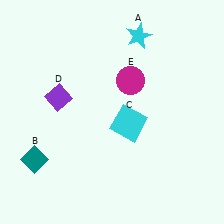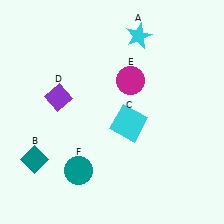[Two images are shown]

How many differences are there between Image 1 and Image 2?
There is 1 difference between the two images.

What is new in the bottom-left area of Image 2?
A teal circle (F) was added in the bottom-left area of Image 2.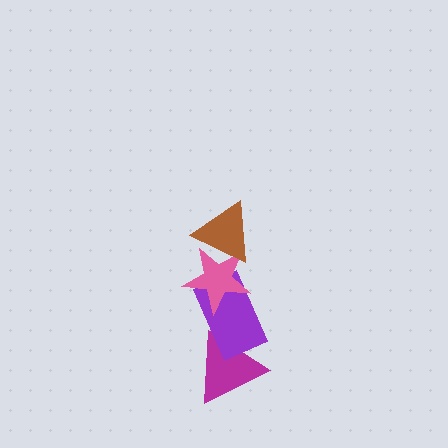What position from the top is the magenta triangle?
The magenta triangle is 4th from the top.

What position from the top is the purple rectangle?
The purple rectangle is 3rd from the top.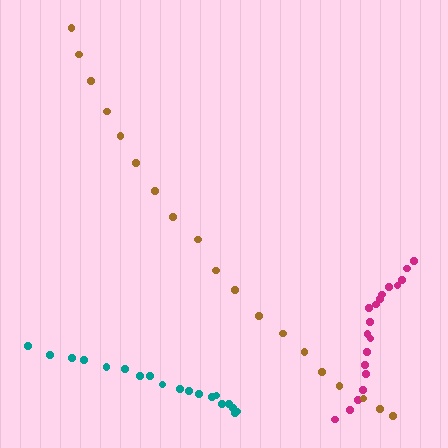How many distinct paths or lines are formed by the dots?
There are 3 distinct paths.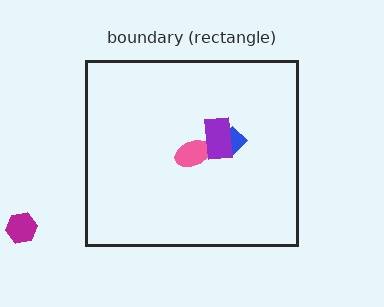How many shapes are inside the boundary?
3 inside, 1 outside.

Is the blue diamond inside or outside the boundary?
Inside.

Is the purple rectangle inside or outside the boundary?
Inside.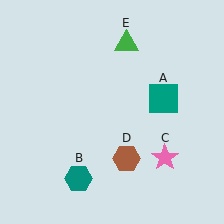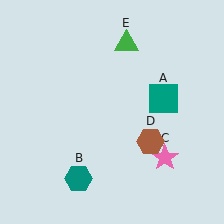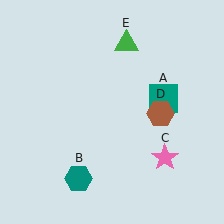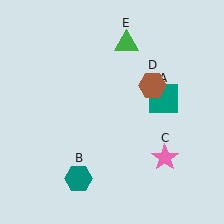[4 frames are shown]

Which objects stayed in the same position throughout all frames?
Teal square (object A) and teal hexagon (object B) and pink star (object C) and green triangle (object E) remained stationary.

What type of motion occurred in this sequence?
The brown hexagon (object D) rotated counterclockwise around the center of the scene.